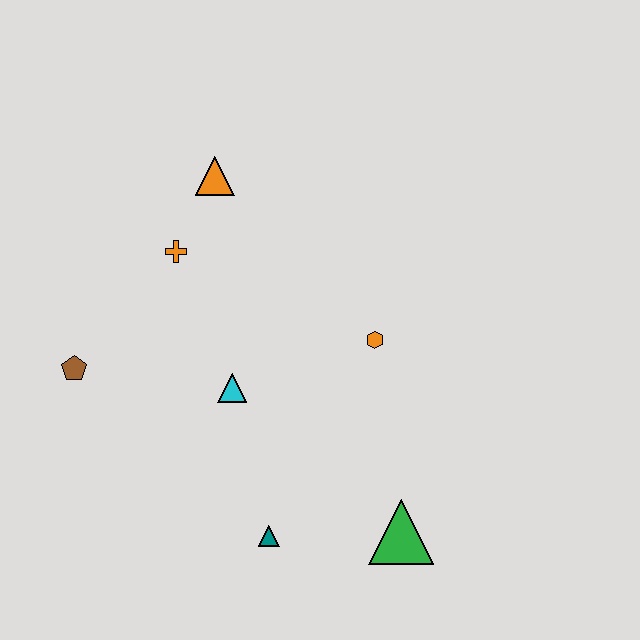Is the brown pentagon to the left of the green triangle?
Yes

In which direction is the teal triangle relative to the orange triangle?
The teal triangle is below the orange triangle.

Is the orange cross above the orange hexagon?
Yes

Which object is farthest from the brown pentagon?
The green triangle is farthest from the brown pentagon.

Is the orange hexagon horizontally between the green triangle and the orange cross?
Yes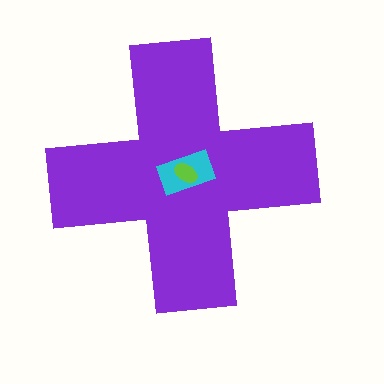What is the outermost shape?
The purple cross.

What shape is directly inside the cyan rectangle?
The lime ellipse.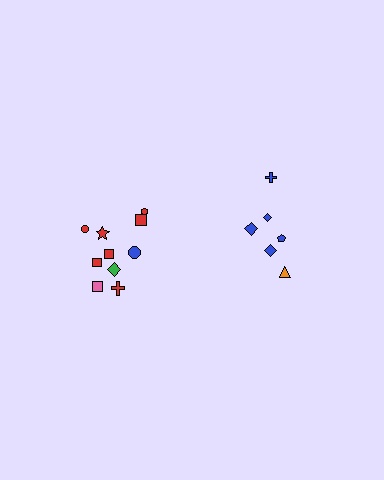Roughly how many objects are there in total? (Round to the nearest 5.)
Roughly 15 objects in total.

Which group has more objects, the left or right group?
The left group.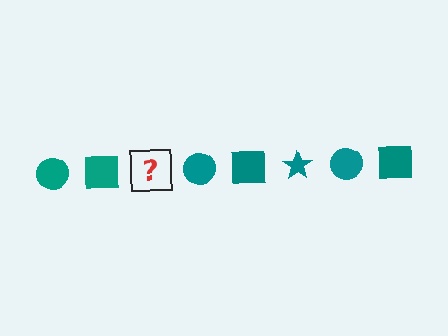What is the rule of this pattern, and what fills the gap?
The rule is that the pattern cycles through circle, square, star shapes in teal. The gap should be filled with a teal star.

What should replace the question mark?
The question mark should be replaced with a teal star.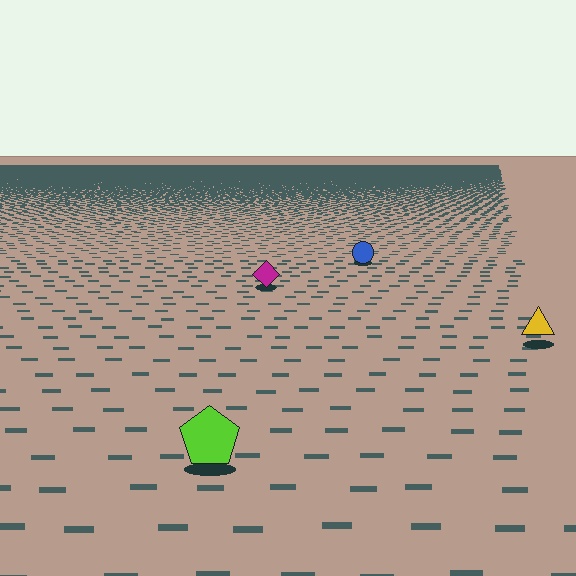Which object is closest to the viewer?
The lime pentagon is closest. The texture marks near it are larger and more spread out.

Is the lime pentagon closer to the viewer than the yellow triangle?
Yes. The lime pentagon is closer — you can tell from the texture gradient: the ground texture is coarser near it.